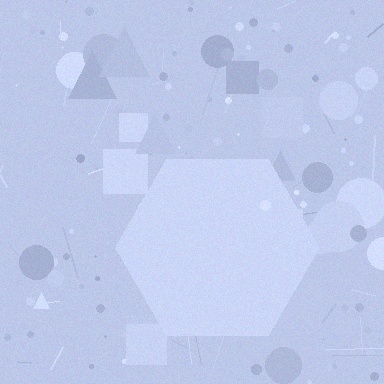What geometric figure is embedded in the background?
A hexagon is embedded in the background.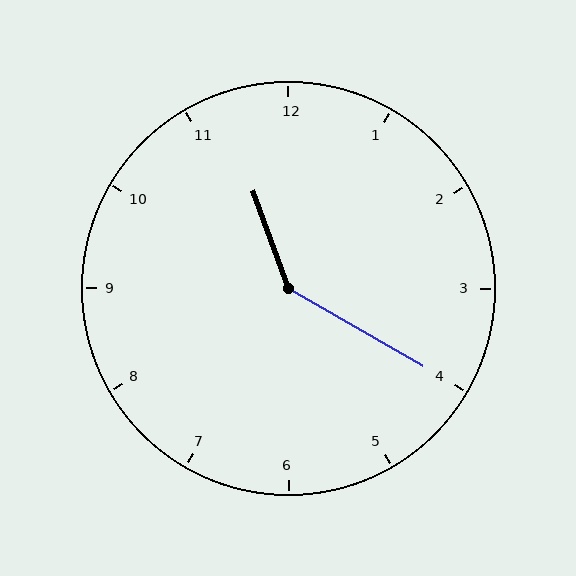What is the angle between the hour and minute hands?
Approximately 140 degrees.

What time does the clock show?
11:20.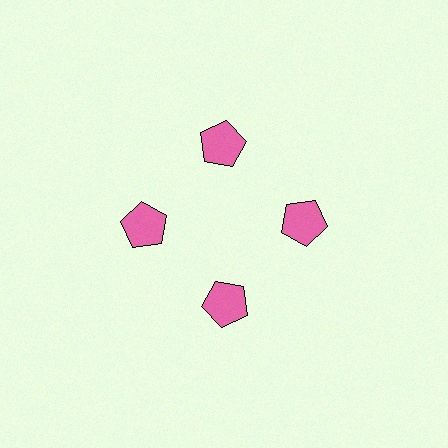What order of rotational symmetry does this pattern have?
This pattern has 4-fold rotational symmetry.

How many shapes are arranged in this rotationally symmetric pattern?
There are 4 shapes, arranged in 4 groups of 1.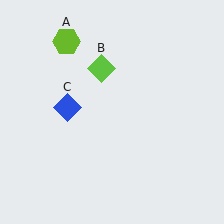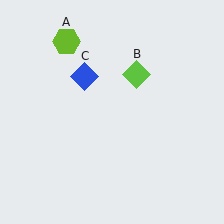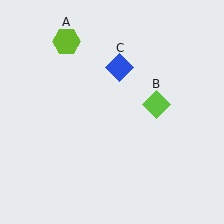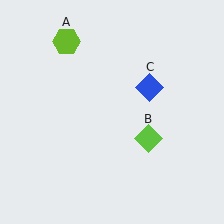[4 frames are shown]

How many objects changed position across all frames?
2 objects changed position: lime diamond (object B), blue diamond (object C).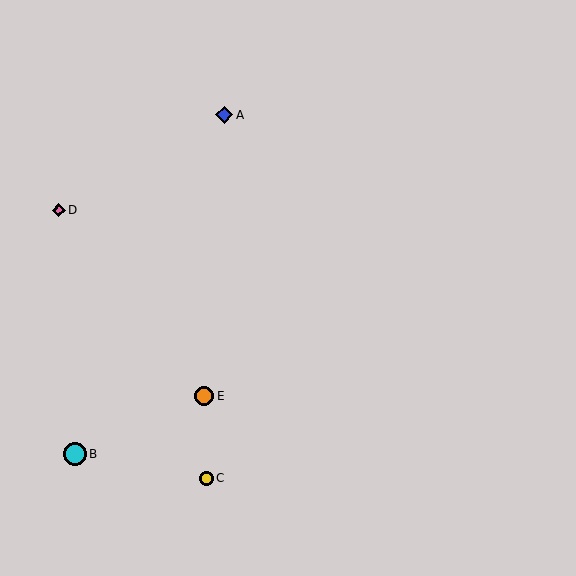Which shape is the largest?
The cyan circle (labeled B) is the largest.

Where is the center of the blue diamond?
The center of the blue diamond is at (224, 115).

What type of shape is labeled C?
Shape C is a yellow circle.